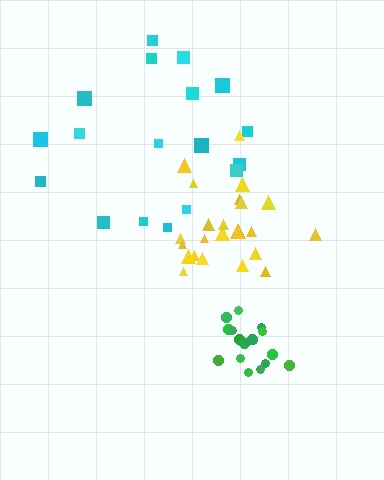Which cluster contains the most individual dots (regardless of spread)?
Yellow (24).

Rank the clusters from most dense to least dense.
green, yellow, cyan.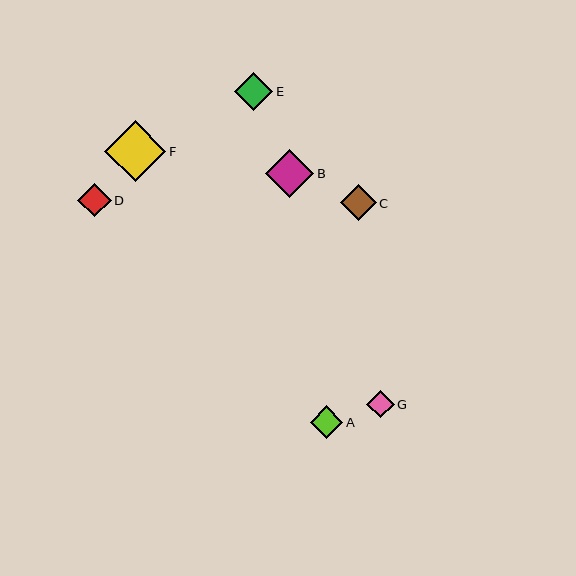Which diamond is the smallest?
Diamond G is the smallest with a size of approximately 28 pixels.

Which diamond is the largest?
Diamond F is the largest with a size of approximately 61 pixels.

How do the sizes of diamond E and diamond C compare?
Diamond E and diamond C are approximately the same size.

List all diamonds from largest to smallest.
From largest to smallest: F, B, E, C, D, A, G.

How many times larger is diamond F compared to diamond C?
Diamond F is approximately 1.7 times the size of diamond C.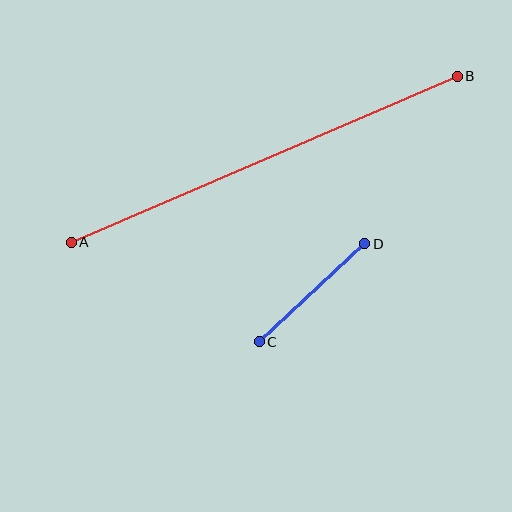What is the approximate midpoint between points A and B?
The midpoint is at approximately (264, 159) pixels.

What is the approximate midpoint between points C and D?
The midpoint is at approximately (312, 293) pixels.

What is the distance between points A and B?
The distance is approximately 420 pixels.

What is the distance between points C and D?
The distance is approximately 143 pixels.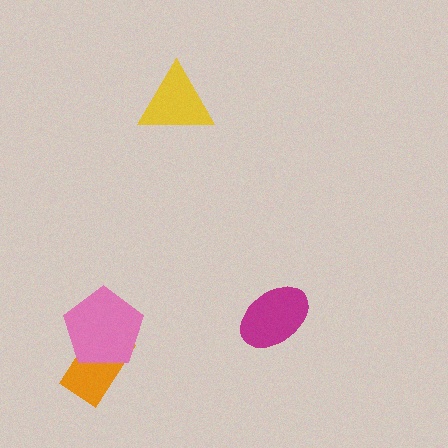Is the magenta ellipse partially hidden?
No, no other shape covers it.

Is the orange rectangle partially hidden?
Yes, it is partially covered by another shape.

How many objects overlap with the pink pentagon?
1 object overlaps with the pink pentagon.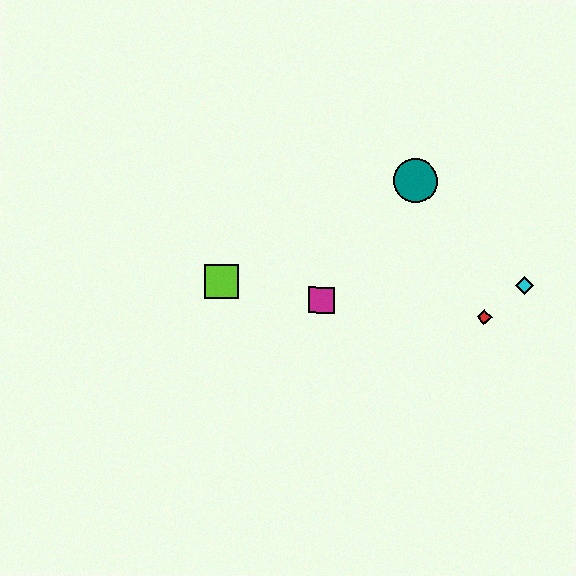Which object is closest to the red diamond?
The cyan diamond is closest to the red diamond.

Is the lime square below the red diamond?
No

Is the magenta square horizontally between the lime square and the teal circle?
Yes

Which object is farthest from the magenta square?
The cyan diamond is farthest from the magenta square.